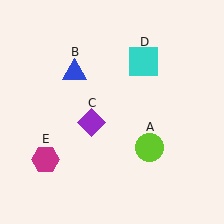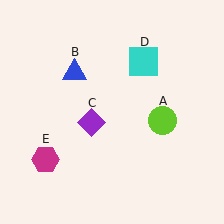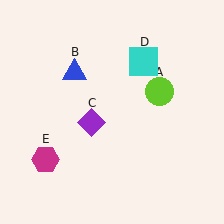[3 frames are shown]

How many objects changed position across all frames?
1 object changed position: lime circle (object A).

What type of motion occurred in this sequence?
The lime circle (object A) rotated counterclockwise around the center of the scene.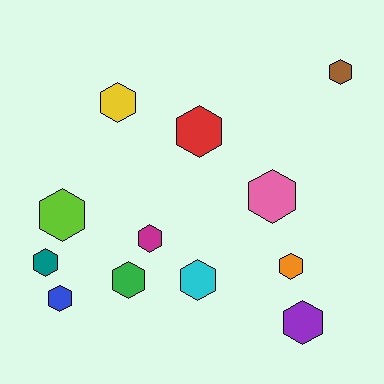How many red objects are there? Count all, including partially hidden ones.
There is 1 red object.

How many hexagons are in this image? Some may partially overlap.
There are 12 hexagons.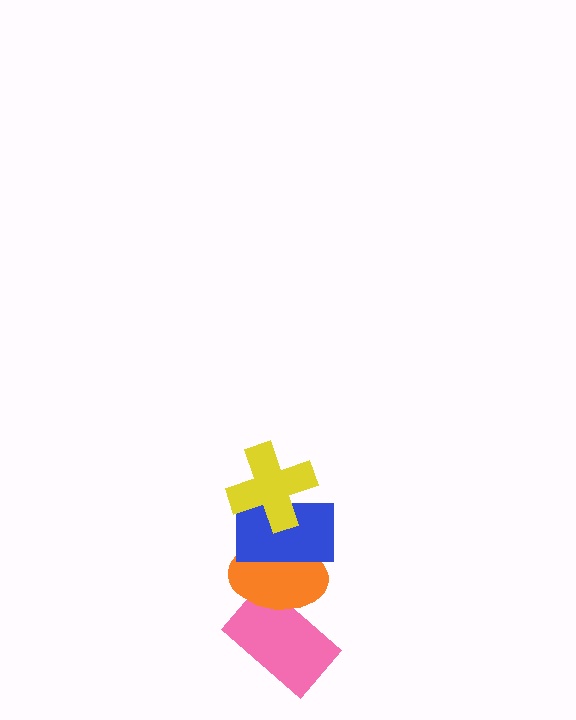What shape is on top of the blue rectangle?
The yellow cross is on top of the blue rectangle.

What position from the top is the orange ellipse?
The orange ellipse is 3rd from the top.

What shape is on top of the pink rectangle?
The orange ellipse is on top of the pink rectangle.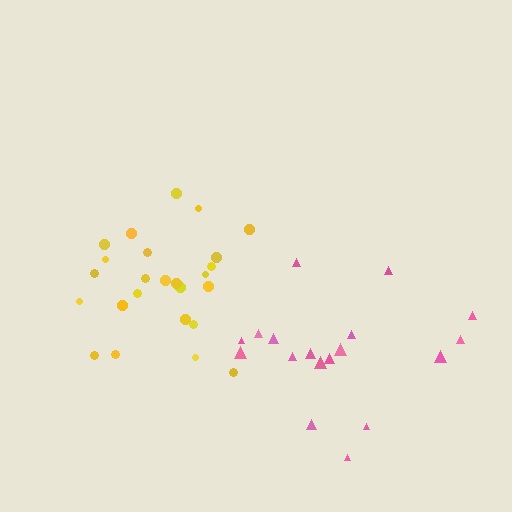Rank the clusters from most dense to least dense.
yellow, pink.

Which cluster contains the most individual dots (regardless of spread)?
Yellow (26).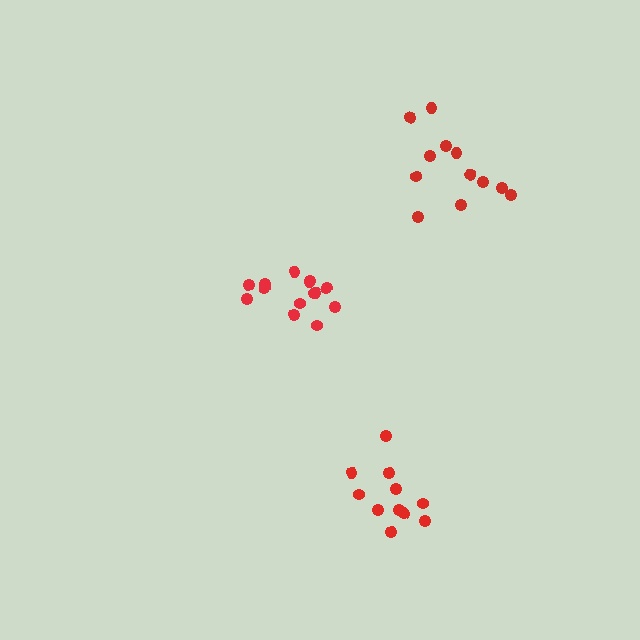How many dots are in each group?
Group 1: 12 dots, Group 2: 14 dots, Group 3: 11 dots (37 total).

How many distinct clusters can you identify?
There are 3 distinct clusters.